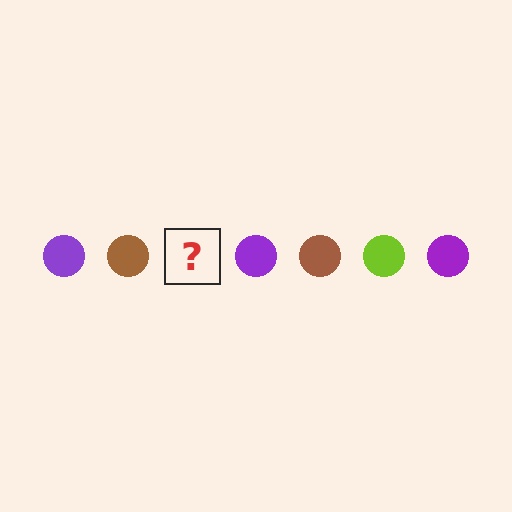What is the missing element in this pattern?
The missing element is a lime circle.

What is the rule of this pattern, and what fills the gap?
The rule is that the pattern cycles through purple, brown, lime circles. The gap should be filled with a lime circle.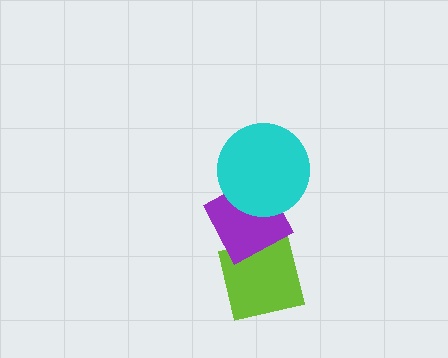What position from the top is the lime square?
The lime square is 3rd from the top.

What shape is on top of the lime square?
The purple diamond is on top of the lime square.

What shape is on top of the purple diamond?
The cyan circle is on top of the purple diamond.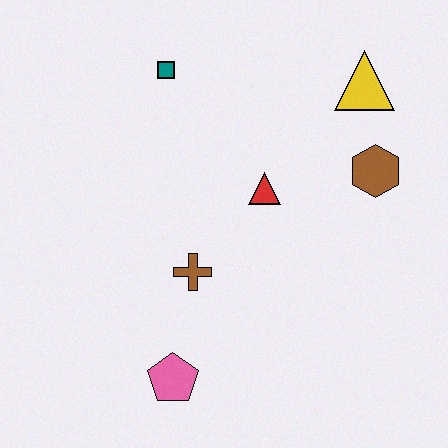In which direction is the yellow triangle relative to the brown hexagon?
The yellow triangle is above the brown hexagon.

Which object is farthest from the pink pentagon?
The yellow triangle is farthest from the pink pentagon.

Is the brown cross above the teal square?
No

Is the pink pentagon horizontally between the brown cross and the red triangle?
No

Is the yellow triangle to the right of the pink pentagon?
Yes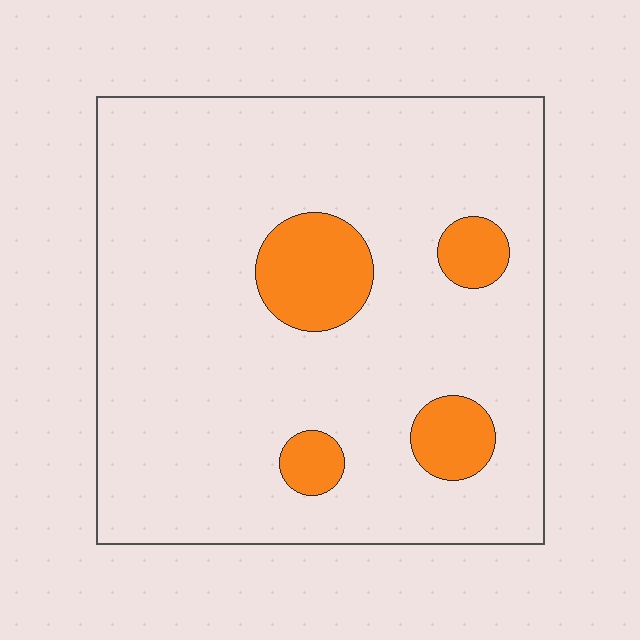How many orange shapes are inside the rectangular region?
4.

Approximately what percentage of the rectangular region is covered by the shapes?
Approximately 10%.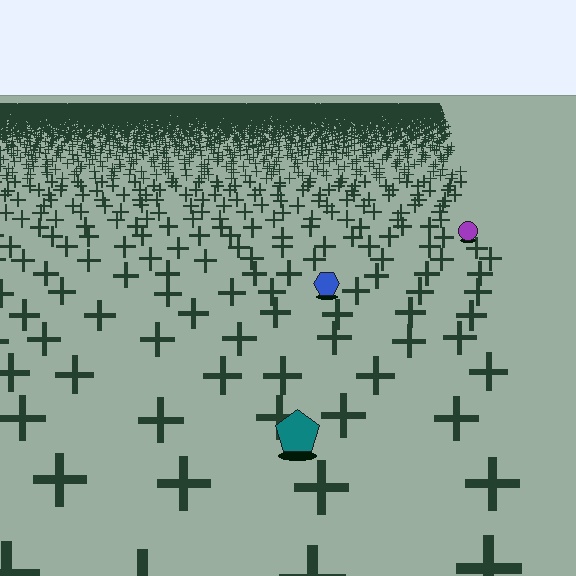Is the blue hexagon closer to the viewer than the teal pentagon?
No. The teal pentagon is closer — you can tell from the texture gradient: the ground texture is coarser near it.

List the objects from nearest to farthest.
From nearest to farthest: the teal pentagon, the blue hexagon, the purple circle.